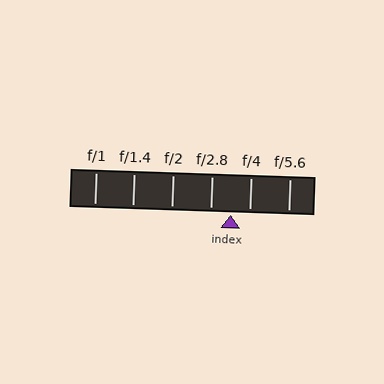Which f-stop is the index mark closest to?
The index mark is closest to f/4.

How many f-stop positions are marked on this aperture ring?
There are 6 f-stop positions marked.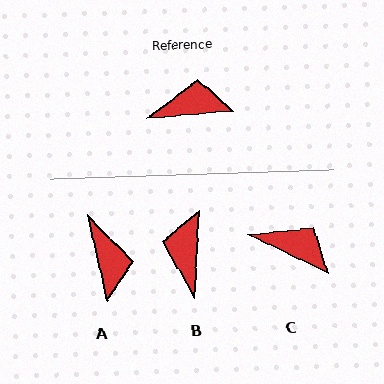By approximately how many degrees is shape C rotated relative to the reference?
Approximately 32 degrees clockwise.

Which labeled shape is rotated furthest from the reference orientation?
A, about 83 degrees away.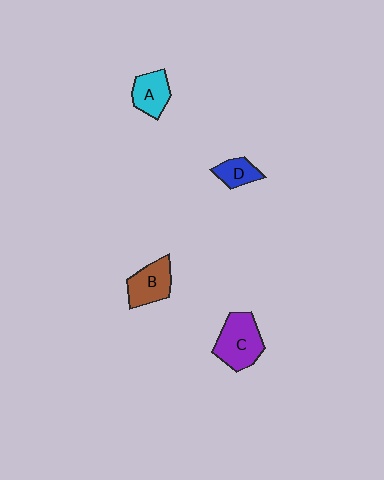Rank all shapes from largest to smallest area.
From largest to smallest: C (purple), B (brown), A (cyan), D (blue).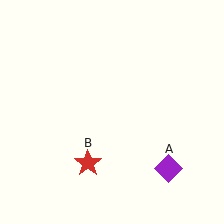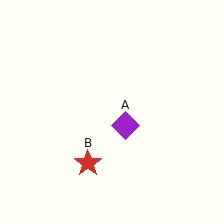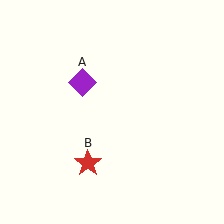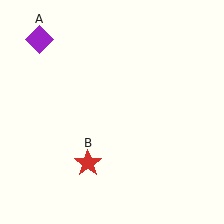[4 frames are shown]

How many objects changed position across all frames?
1 object changed position: purple diamond (object A).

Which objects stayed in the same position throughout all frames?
Red star (object B) remained stationary.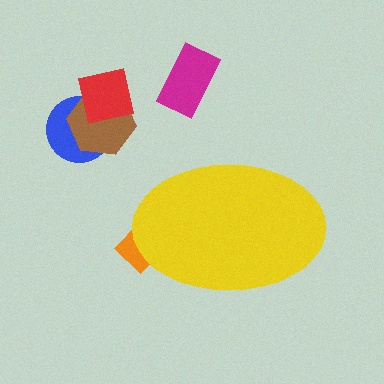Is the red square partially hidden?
No, the red square is fully visible.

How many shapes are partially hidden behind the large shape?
1 shape is partially hidden.